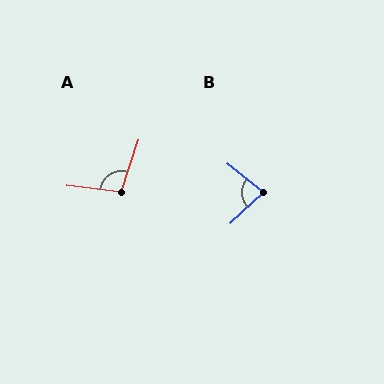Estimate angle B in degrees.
Approximately 82 degrees.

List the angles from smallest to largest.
B (82°), A (101°).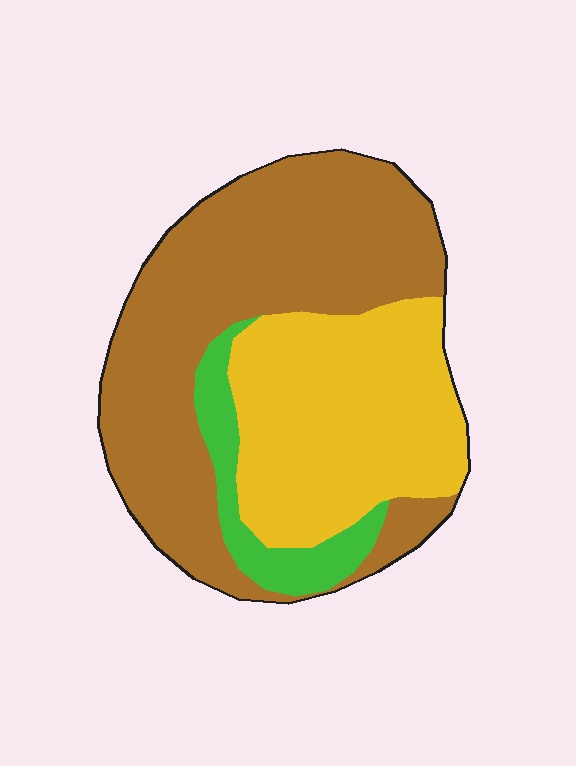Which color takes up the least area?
Green, at roughly 10%.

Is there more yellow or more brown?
Brown.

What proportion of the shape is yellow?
Yellow covers about 35% of the shape.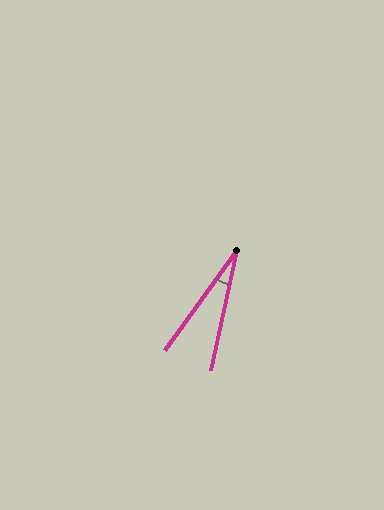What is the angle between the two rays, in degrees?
Approximately 23 degrees.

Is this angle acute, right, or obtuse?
It is acute.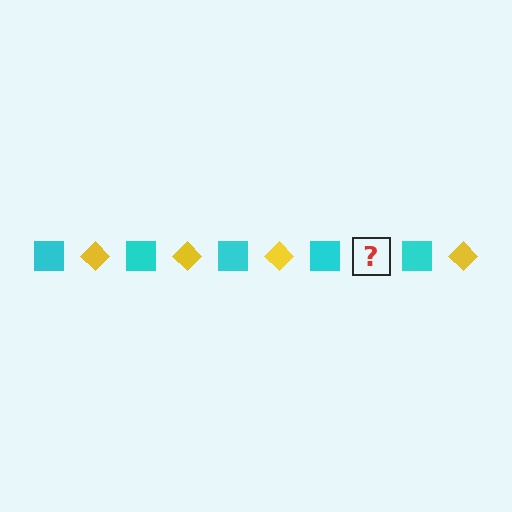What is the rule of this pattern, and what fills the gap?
The rule is that the pattern alternates between cyan square and yellow diamond. The gap should be filled with a yellow diamond.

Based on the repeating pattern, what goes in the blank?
The blank should be a yellow diamond.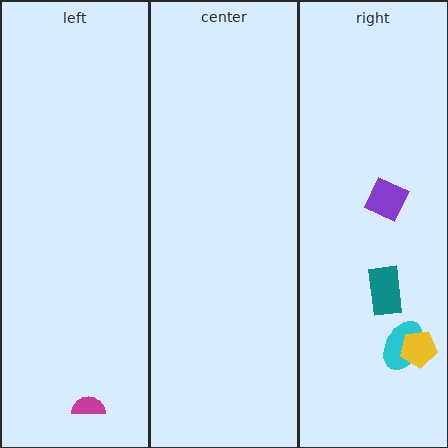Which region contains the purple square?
The right region.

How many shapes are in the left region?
1.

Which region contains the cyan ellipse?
The right region.